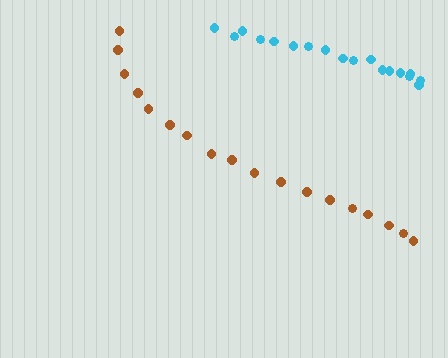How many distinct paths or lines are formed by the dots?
There are 2 distinct paths.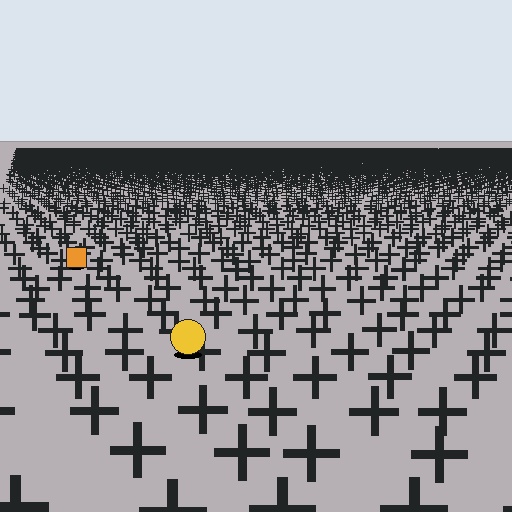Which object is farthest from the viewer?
The orange square is farthest from the viewer. It appears smaller and the ground texture around it is denser.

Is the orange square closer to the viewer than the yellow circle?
No. The yellow circle is closer — you can tell from the texture gradient: the ground texture is coarser near it.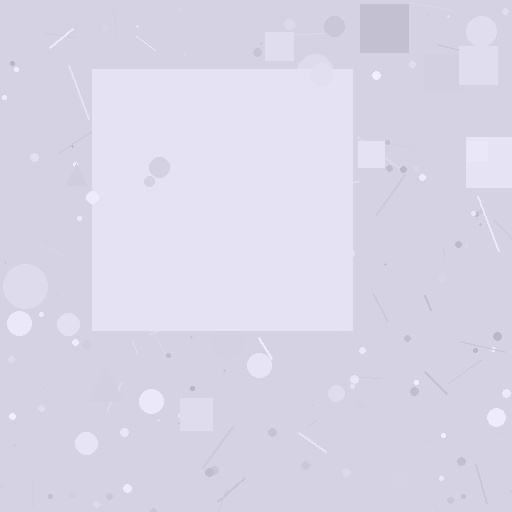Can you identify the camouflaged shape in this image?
The camouflaged shape is a square.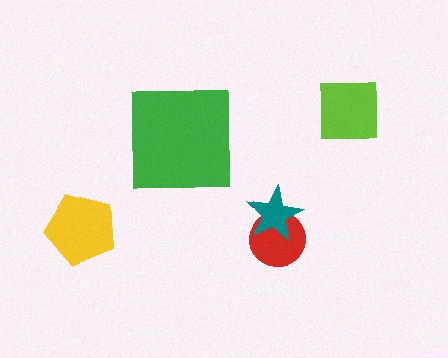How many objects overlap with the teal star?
1 object overlaps with the teal star.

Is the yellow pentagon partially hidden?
No, no other shape covers it.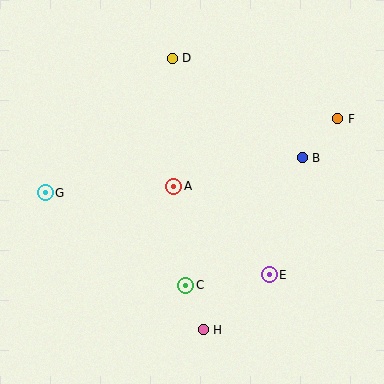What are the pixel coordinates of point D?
Point D is at (172, 58).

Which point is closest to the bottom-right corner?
Point E is closest to the bottom-right corner.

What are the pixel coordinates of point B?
Point B is at (302, 158).